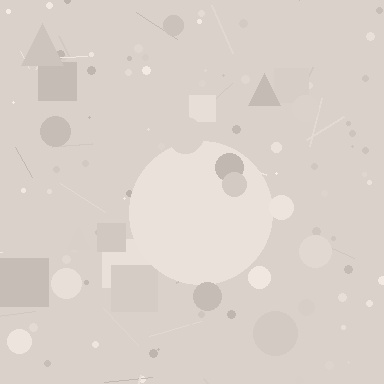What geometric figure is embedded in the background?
A circle is embedded in the background.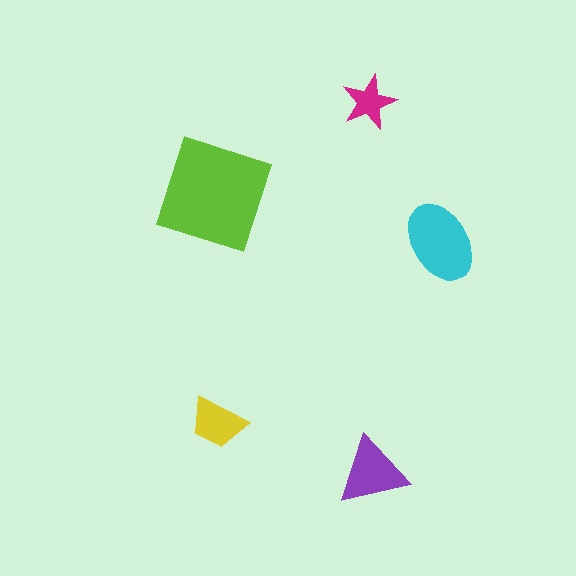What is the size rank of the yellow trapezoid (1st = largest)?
4th.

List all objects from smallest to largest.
The magenta star, the yellow trapezoid, the purple triangle, the cyan ellipse, the lime diamond.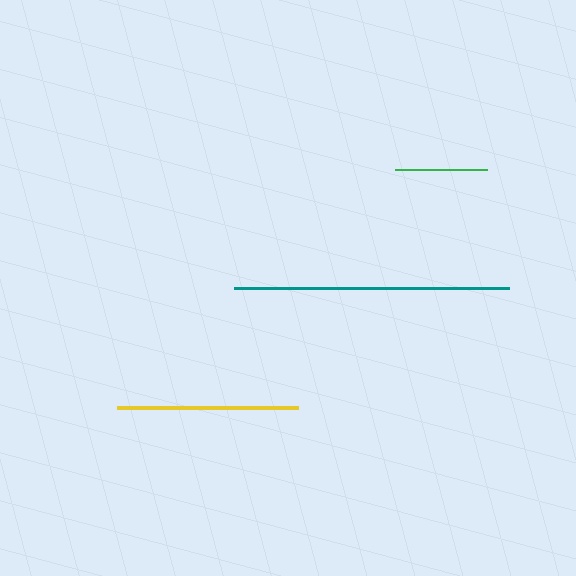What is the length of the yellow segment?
The yellow segment is approximately 180 pixels long.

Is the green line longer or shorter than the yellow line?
The yellow line is longer than the green line.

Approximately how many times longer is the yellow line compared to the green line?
The yellow line is approximately 2.0 times the length of the green line.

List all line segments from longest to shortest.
From longest to shortest: teal, yellow, green.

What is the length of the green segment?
The green segment is approximately 92 pixels long.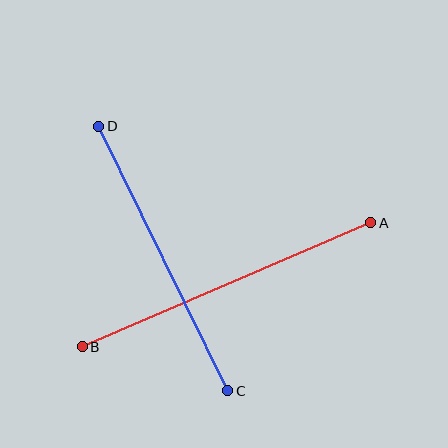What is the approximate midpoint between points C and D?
The midpoint is at approximately (163, 258) pixels.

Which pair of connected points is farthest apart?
Points A and B are farthest apart.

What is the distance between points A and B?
The distance is approximately 314 pixels.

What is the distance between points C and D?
The distance is approximately 295 pixels.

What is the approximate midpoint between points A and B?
The midpoint is at approximately (227, 285) pixels.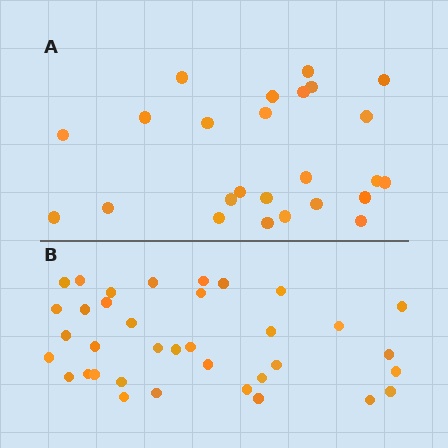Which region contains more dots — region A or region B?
Region B (the bottom region) has more dots.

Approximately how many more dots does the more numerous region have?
Region B has roughly 12 or so more dots than region A.